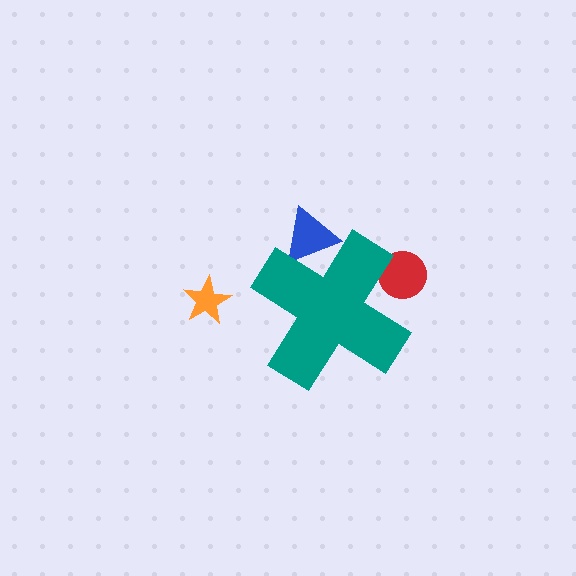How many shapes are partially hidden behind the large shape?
2 shapes are partially hidden.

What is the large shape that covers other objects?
A teal cross.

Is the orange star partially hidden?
No, the orange star is fully visible.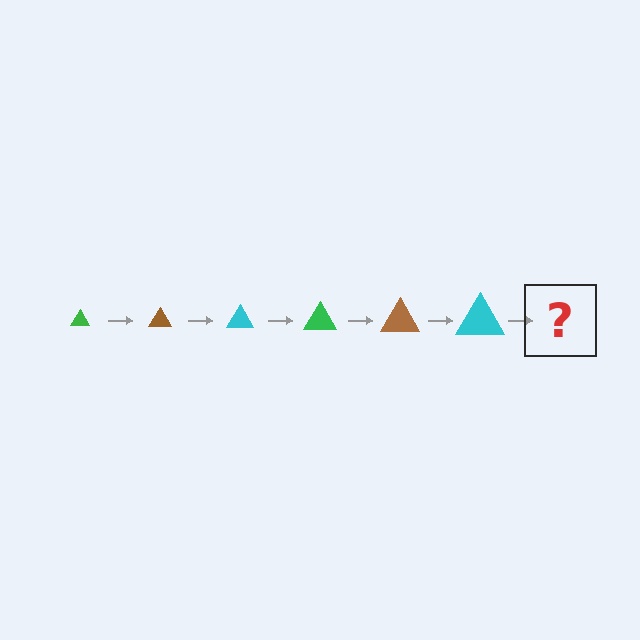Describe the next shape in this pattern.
It should be a green triangle, larger than the previous one.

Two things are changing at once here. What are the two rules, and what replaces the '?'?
The two rules are that the triangle grows larger each step and the color cycles through green, brown, and cyan. The '?' should be a green triangle, larger than the previous one.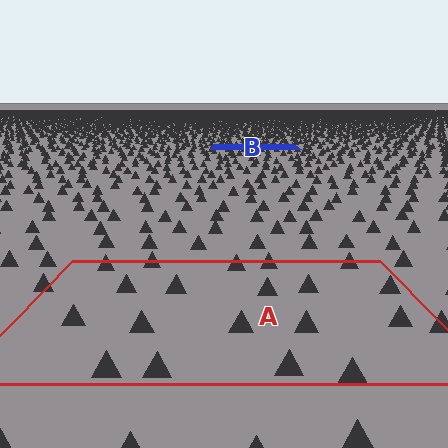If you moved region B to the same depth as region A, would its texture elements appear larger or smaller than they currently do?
They would appear larger. At a closer depth, the same texture elements are projected at a bigger on-screen size.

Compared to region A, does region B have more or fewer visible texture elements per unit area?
Region B has more texture elements per unit area — they are packed more densely because it is farther away.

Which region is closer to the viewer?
Region A is closer. The texture elements there are larger and more spread out.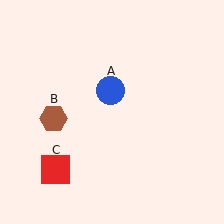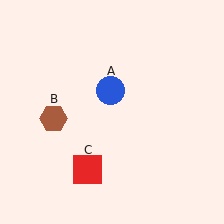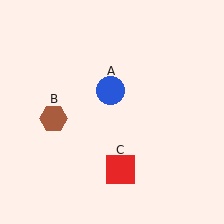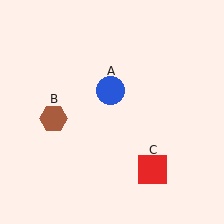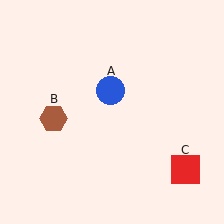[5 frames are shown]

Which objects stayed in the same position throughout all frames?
Blue circle (object A) and brown hexagon (object B) remained stationary.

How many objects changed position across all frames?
1 object changed position: red square (object C).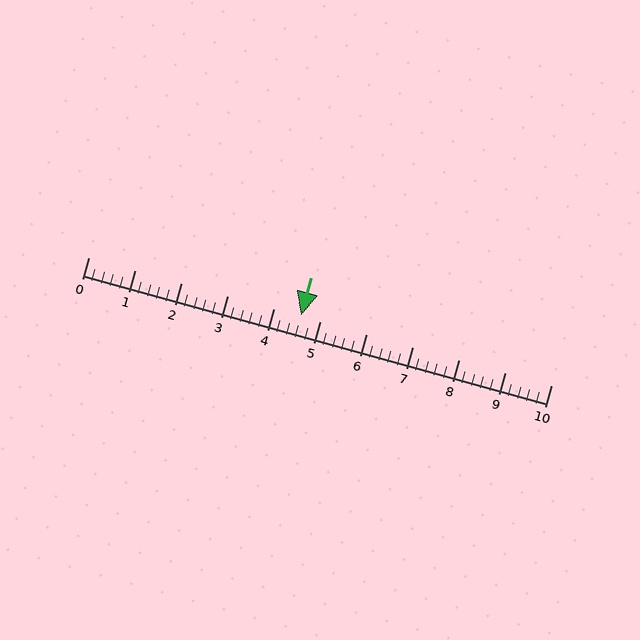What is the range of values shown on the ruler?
The ruler shows values from 0 to 10.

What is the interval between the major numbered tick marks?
The major tick marks are spaced 1 units apart.